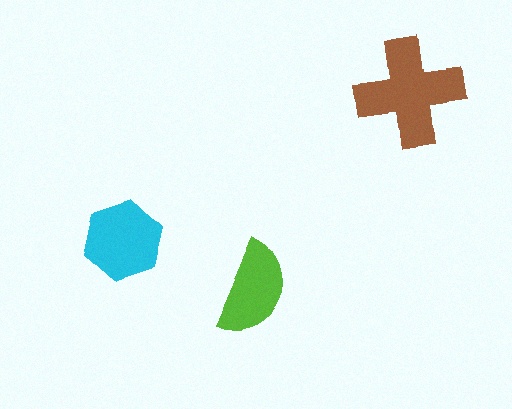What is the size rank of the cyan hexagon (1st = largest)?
2nd.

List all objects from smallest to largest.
The lime semicircle, the cyan hexagon, the brown cross.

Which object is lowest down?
The lime semicircle is bottommost.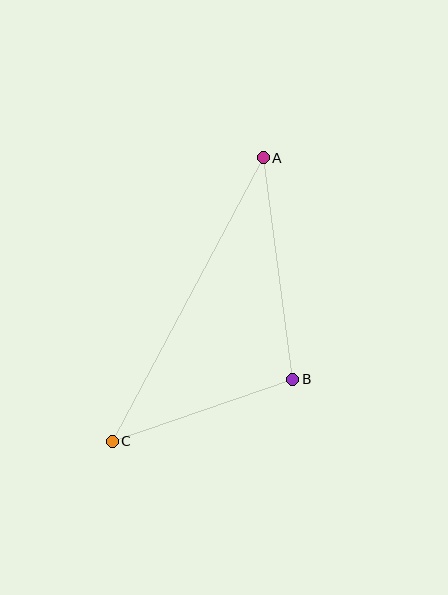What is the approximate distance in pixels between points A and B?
The distance between A and B is approximately 223 pixels.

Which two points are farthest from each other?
Points A and C are farthest from each other.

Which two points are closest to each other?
Points B and C are closest to each other.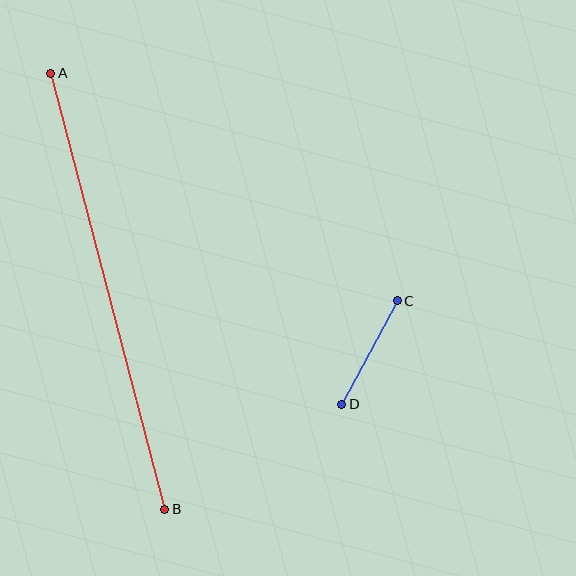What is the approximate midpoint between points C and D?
The midpoint is at approximately (369, 353) pixels.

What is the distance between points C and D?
The distance is approximately 117 pixels.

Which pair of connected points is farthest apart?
Points A and B are farthest apart.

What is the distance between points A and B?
The distance is approximately 451 pixels.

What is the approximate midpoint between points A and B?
The midpoint is at approximately (108, 291) pixels.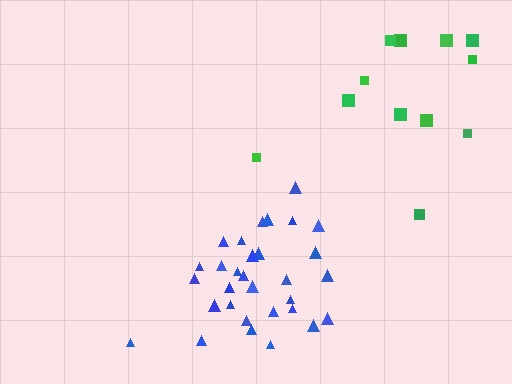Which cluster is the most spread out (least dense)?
Green.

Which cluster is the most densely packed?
Blue.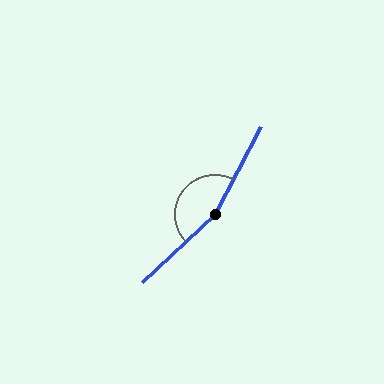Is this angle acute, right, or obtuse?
It is obtuse.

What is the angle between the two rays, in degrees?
Approximately 160 degrees.